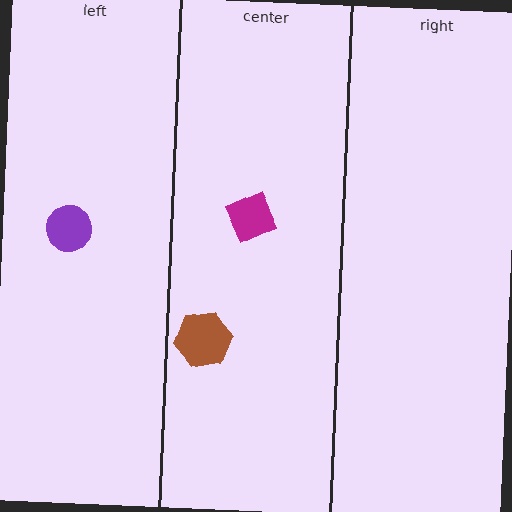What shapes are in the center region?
The brown hexagon, the magenta square.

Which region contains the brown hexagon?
The center region.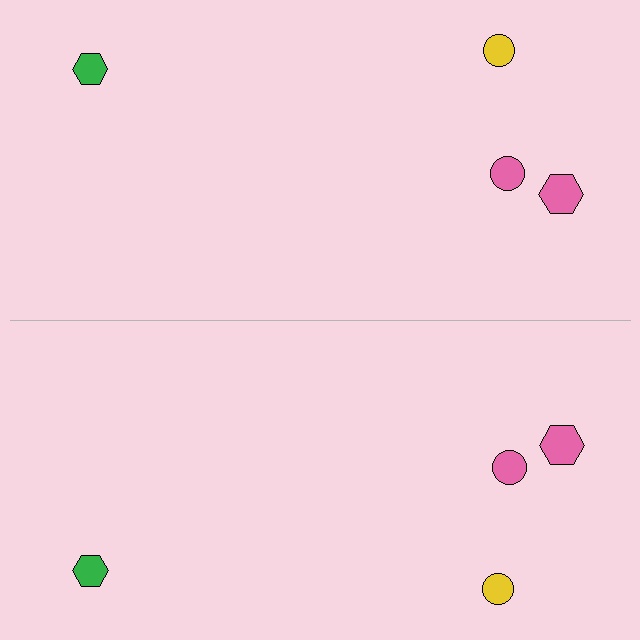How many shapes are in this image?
There are 8 shapes in this image.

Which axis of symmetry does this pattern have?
The pattern has a horizontal axis of symmetry running through the center of the image.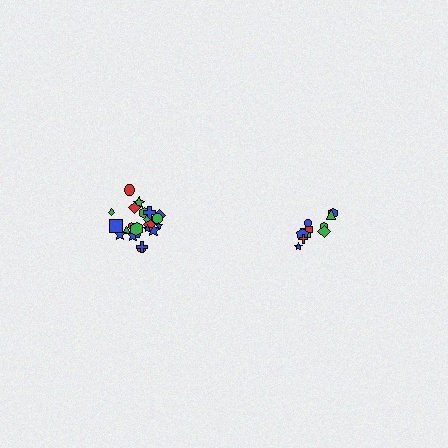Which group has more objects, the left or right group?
The left group.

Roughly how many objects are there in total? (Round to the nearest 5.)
Roughly 30 objects in total.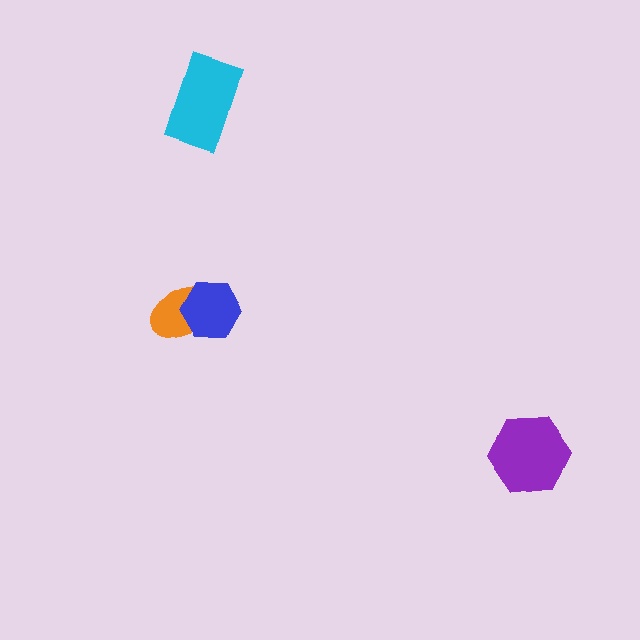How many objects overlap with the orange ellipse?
1 object overlaps with the orange ellipse.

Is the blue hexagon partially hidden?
No, no other shape covers it.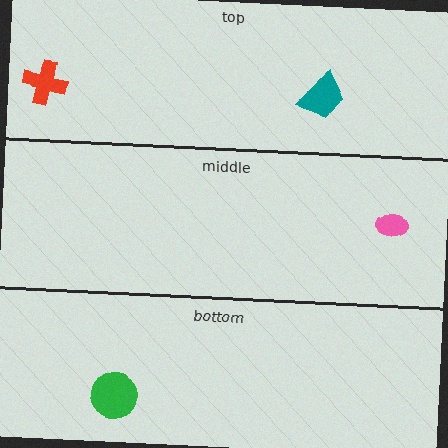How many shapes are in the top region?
2.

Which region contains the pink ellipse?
The middle region.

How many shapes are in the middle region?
1.